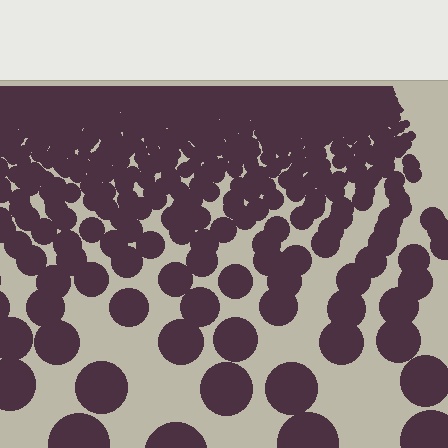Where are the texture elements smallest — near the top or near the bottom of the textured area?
Near the top.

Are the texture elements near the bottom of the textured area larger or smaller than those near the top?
Larger. Near the bottom, elements are closer to the viewer and appear at a bigger on-screen size.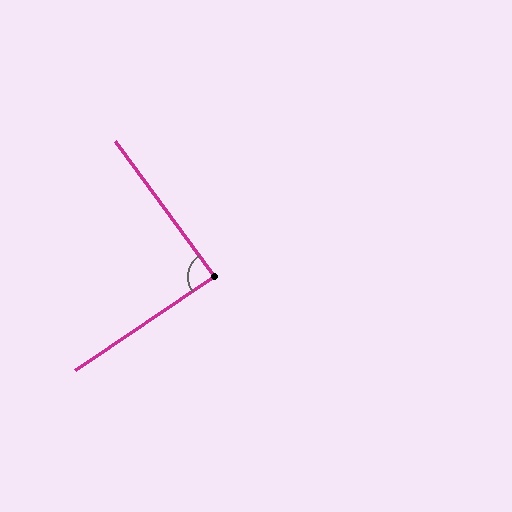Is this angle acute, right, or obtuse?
It is approximately a right angle.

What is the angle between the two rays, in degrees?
Approximately 88 degrees.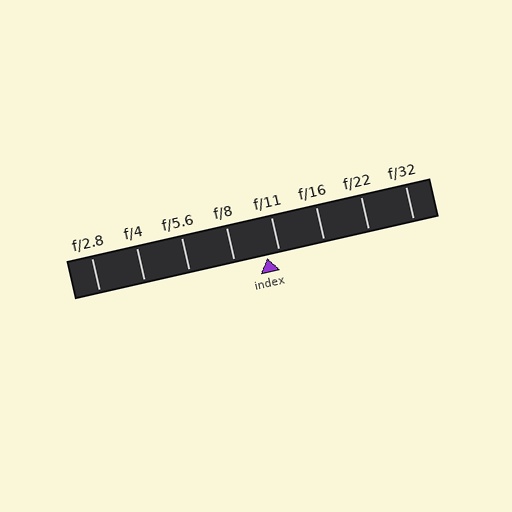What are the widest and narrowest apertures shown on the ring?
The widest aperture shown is f/2.8 and the narrowest is f/32.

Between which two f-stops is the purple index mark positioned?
The index mark is between f/8 and f/11.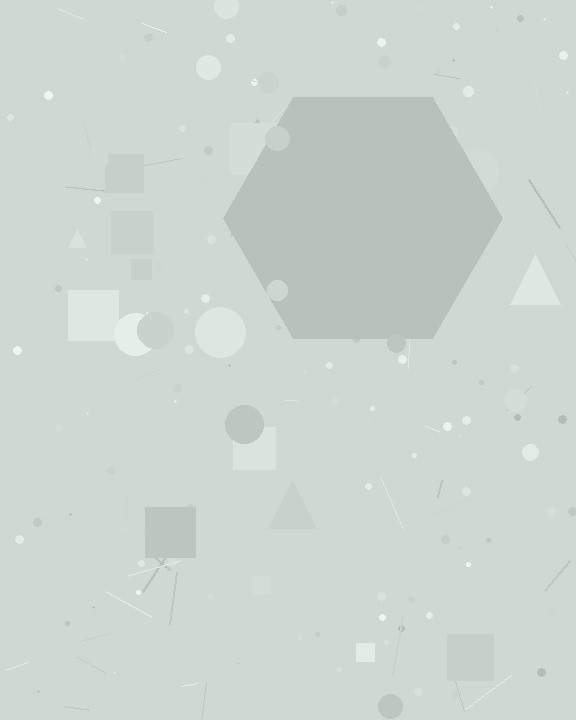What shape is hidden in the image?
A hexagon is hidden in the image.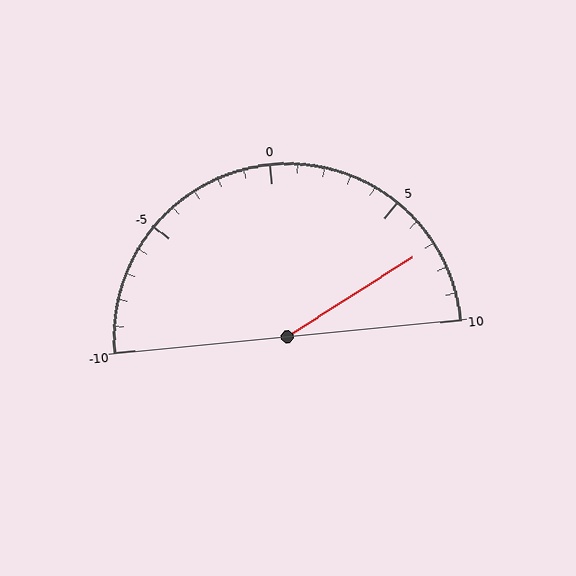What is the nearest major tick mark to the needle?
The nearest major tick mark is 5.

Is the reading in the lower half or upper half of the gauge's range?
The reading is in the upper half of the range (-10 to 10).